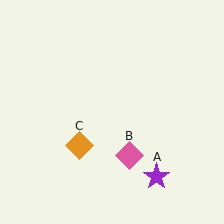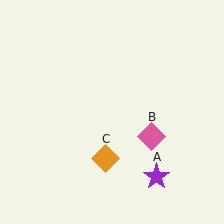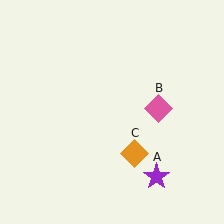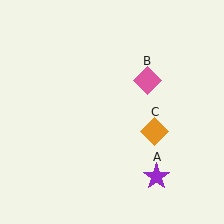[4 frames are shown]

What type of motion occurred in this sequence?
The pink diamond (object B), orange diamond (object C) rotated counterclockwise around the center of the scene.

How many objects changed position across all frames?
2 objects changed position: pink diamond (object B), orange diamond (object C).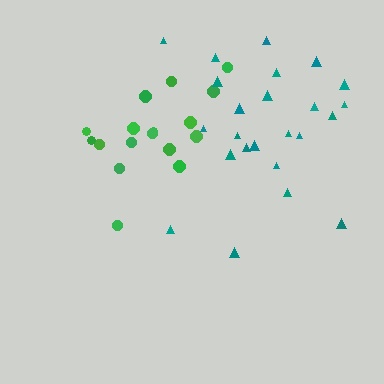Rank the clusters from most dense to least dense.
green, teal.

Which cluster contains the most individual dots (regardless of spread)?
Teal (24).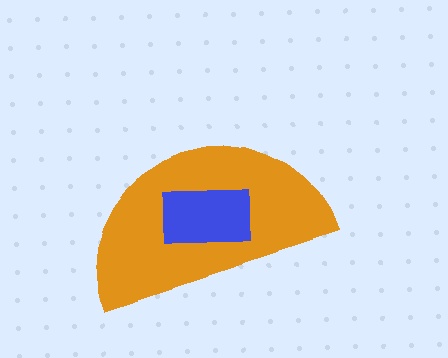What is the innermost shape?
The blue rectangle.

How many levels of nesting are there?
2.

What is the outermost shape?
The orange semicircle.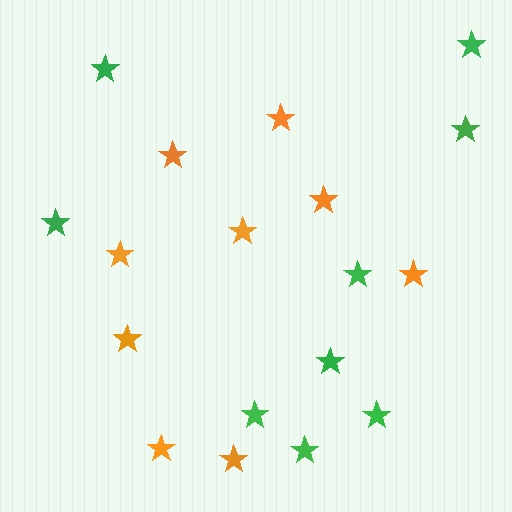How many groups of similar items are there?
There are 2 groups: one group of green stars (9) and one group of orange stars (9).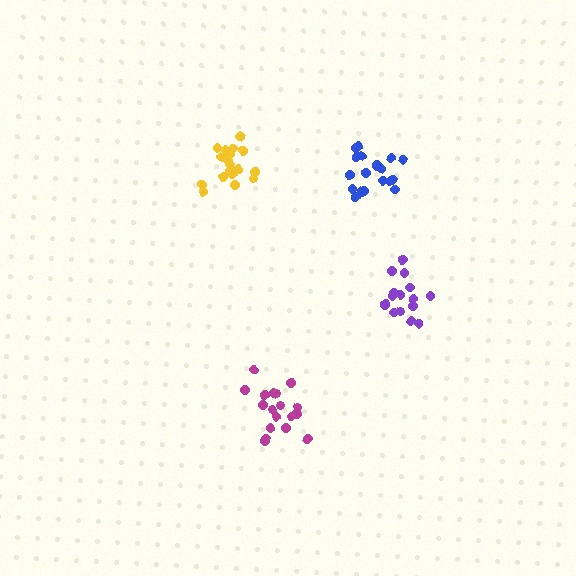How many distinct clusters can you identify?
There are 4 distinct clusters.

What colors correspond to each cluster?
The clusters are colored: yellow, blue, magenta, purple.